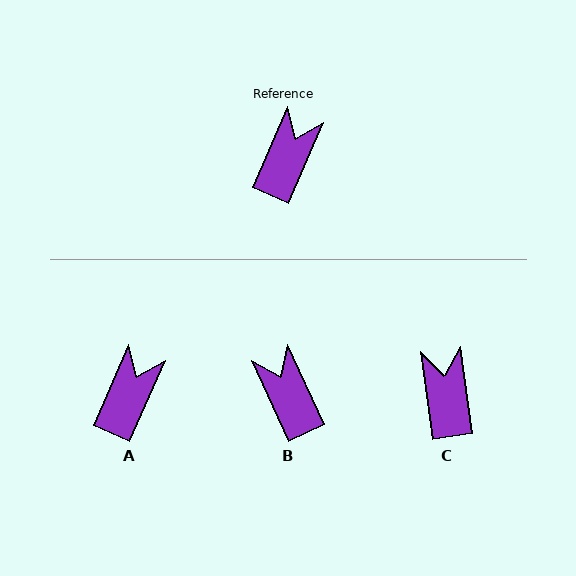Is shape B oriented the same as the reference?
No, it is off by about 48 degrees.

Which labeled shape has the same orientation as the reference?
A.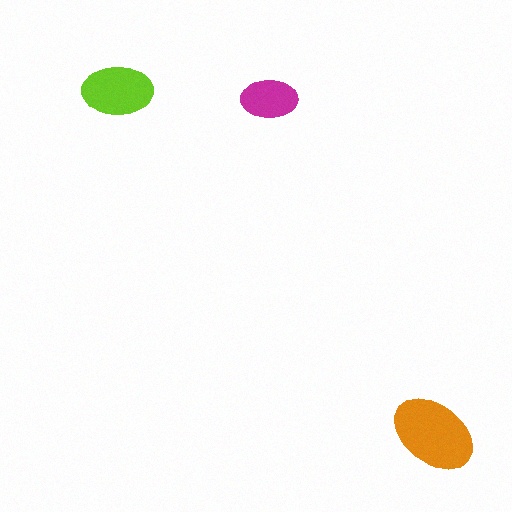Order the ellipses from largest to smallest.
the orange one, the lime one, the magenta one.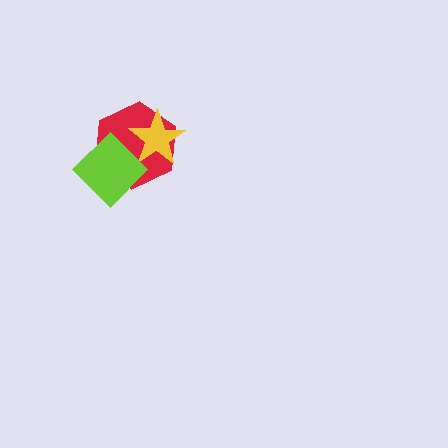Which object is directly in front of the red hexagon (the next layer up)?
The yellow star is directly in front of the red hexagon.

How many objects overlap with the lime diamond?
2 objects overlap with the lime diamond.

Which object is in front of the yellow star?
The lime diamond is in front of the yellow star.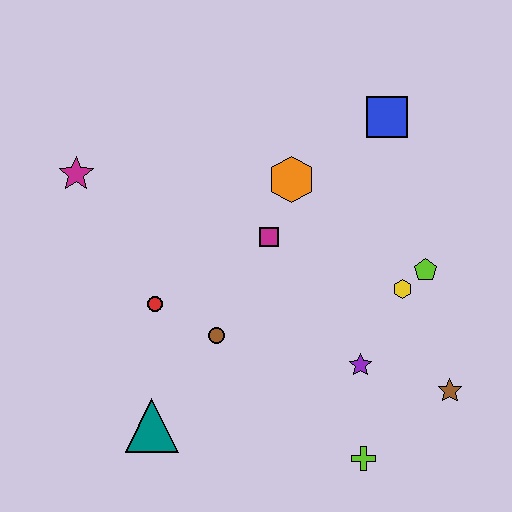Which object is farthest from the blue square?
The teal triangle is farthest from the blue square.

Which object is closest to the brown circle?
The red circle is closest to the brown circle.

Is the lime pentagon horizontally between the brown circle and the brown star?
Yes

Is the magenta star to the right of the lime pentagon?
No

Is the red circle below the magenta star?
Yes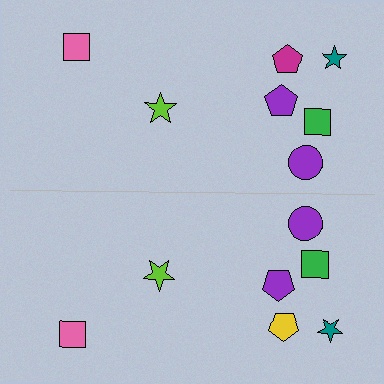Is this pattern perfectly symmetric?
No, the pattern is not perfectly symmetric. The yellow pentagon on the bottom side breaks the symmetry — its mirror counterpart is magenta.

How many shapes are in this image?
There are 14 shapes in this image.